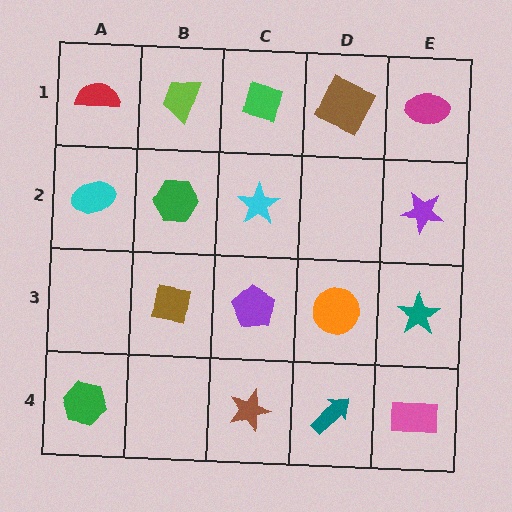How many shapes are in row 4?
4 shapes.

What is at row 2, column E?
A purple star.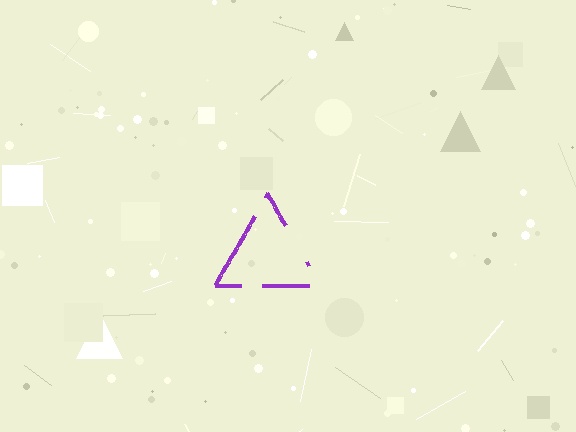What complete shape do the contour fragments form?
The contour fragments form a triangle.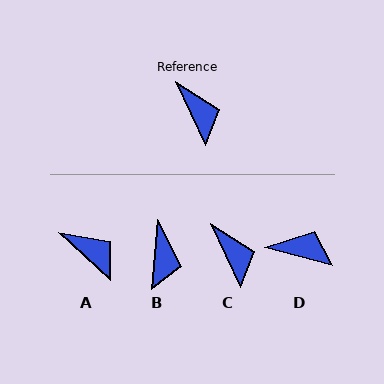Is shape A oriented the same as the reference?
No, it is off by about 22 degrees.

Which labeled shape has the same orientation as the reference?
C.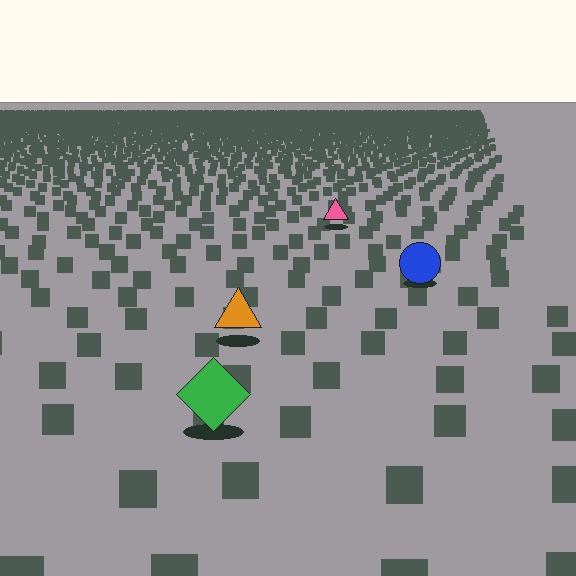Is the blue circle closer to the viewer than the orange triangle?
No. The orange triangle is closer — you can tell from the texture gradient: the ground texture is coarser near it.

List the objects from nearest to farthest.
From nearest to farthest: the green diamond, the orange triangle, the blue circle, the pink triangle.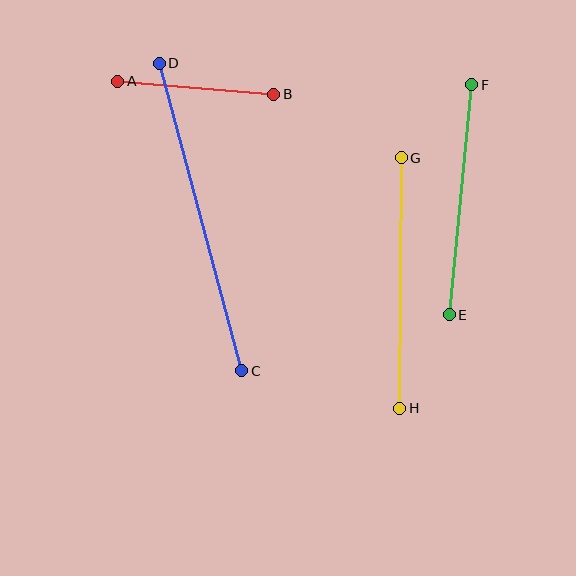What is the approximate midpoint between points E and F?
The midpoint is at approximately (461, 200) pixels.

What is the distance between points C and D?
The distance is approximately 318 pixels.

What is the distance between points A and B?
The distance is approximately 156 pixels.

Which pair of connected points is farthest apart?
Points C and D are farthest apart.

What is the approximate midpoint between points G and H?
The midpoint is at approximately (400, 283) pixels.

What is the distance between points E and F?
The distance is approximately 231 pixels.